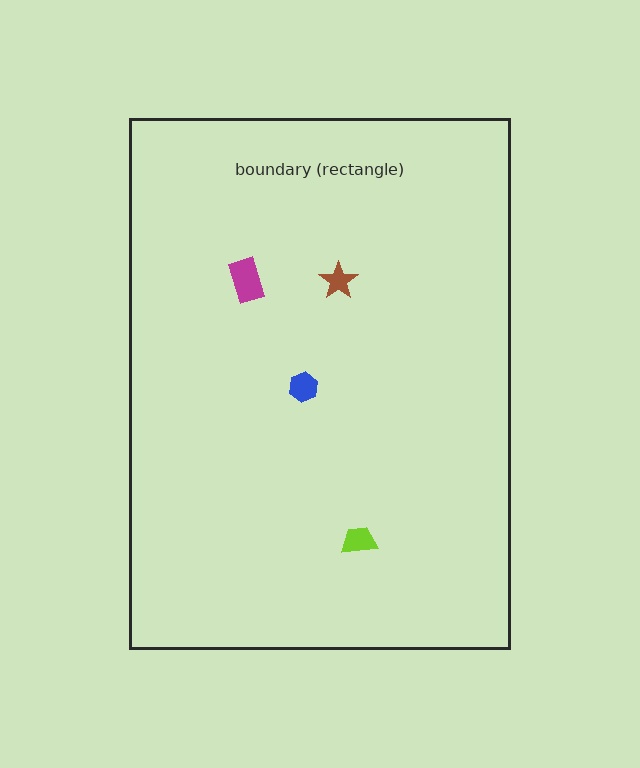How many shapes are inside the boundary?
4 inside, 0 outside.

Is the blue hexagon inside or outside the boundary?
Inside.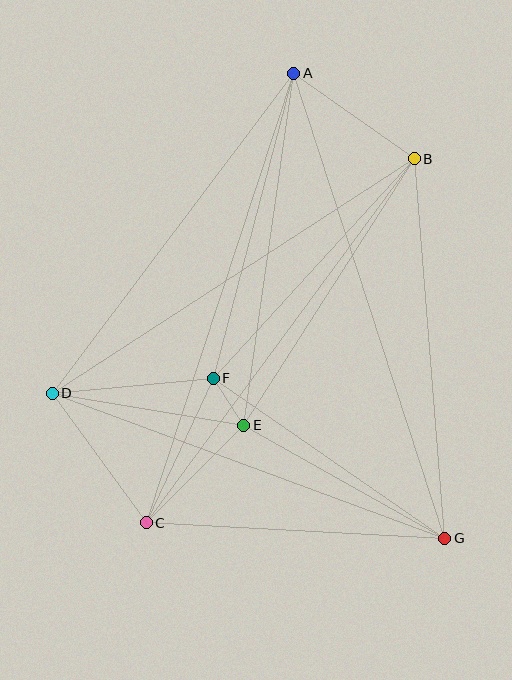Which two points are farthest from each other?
Points A and G are farthest from each other.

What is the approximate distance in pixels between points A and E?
The distance between A and E is approximately 355 pixels.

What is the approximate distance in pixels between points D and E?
The distance between D and E is approximately 194 pixels.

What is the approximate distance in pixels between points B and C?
The distance between B and C is approximately 452 pixels.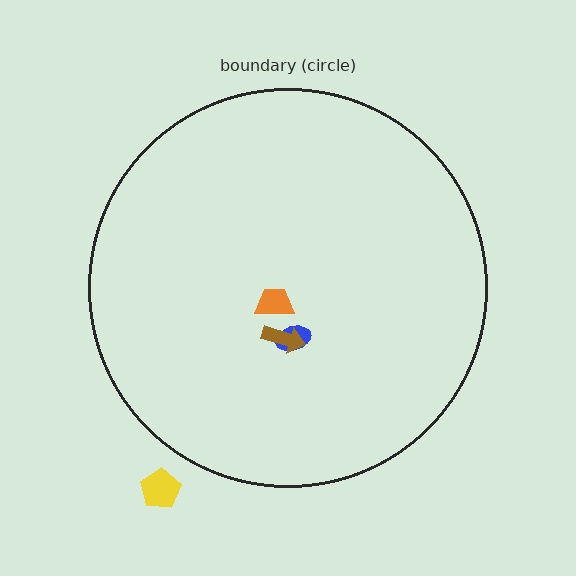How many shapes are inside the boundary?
3 inside, 1 outside.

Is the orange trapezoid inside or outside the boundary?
Inside.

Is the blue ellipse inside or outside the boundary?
Inside.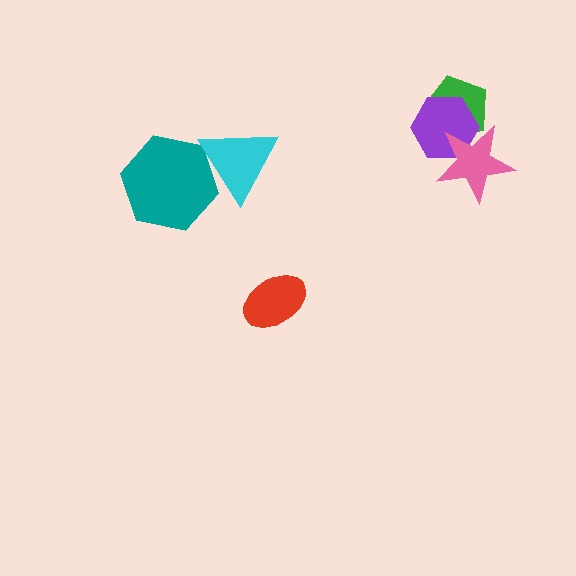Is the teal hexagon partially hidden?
Yes, it is partially covered by another shape.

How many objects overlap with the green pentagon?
2 objects overlap with the green pentagon.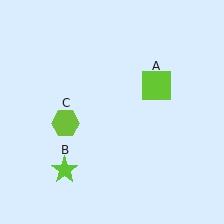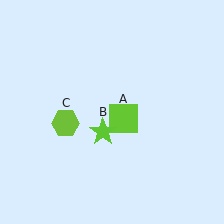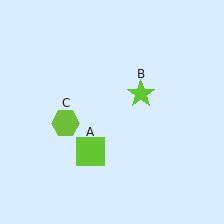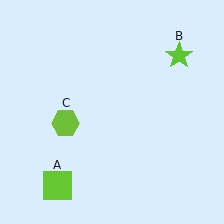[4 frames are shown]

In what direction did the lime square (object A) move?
The lime square (object A) moved down and to the left.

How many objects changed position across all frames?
2 objects changed position: lime square (object A), lime star (object B).